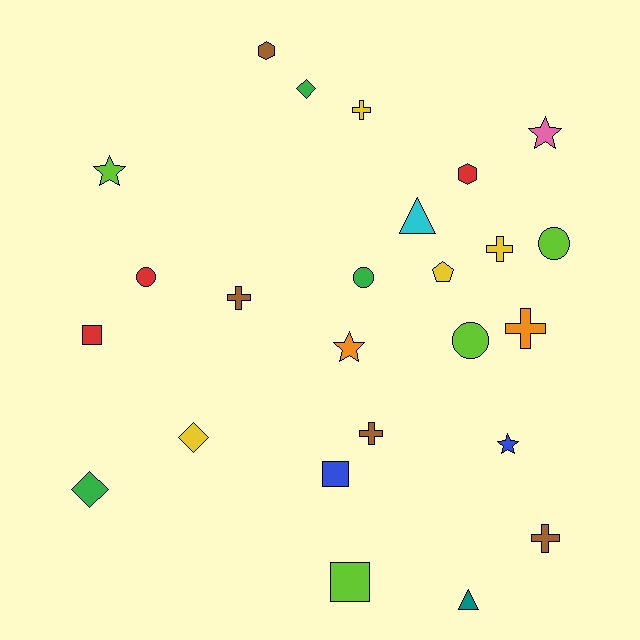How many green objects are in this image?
There are 3 green objects.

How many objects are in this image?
There are 25 objects.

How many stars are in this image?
There are 4 stars.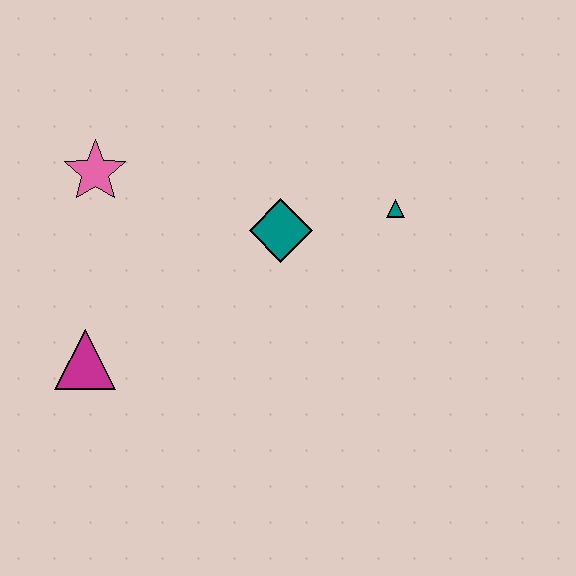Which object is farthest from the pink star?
The teal triangle is farthest from the pink star.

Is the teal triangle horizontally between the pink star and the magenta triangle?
No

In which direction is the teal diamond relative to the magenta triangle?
The teal diamond is to the right of the magenta triangle.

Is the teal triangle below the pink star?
Yes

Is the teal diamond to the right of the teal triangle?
No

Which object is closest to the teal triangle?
The teal diamond is closest to the teal triangle.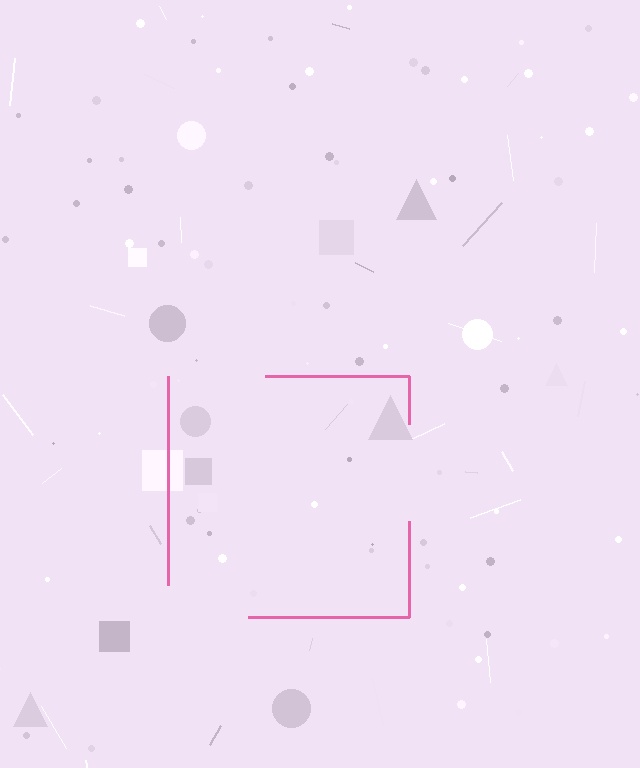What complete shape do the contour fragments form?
The contour fragments form a square.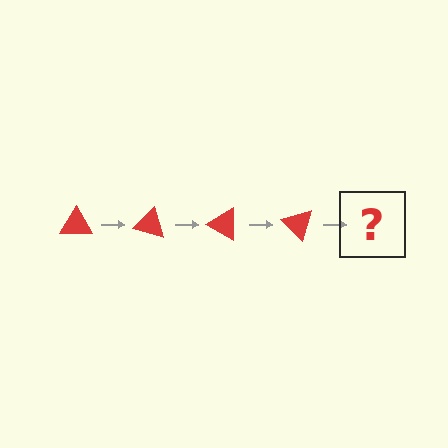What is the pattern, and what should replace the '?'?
The pattern is that the triangle rotates 15 degrees each step. The '?' should be a red triangle rotated 60 degrees.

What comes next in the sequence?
The next element should be a red triangle rotated 60 degrees.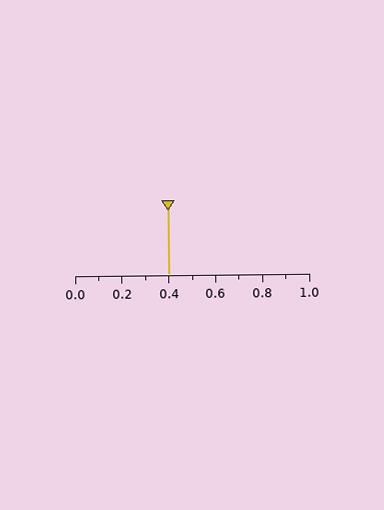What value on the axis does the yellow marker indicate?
The marker indicates approximately 0.4.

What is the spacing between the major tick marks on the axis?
The major ticks are spaced 0.2 apart.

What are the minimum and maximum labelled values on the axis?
The axis runs from 0.0 to 1.0.